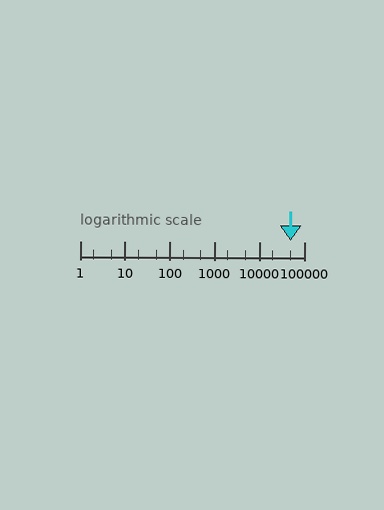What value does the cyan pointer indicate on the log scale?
The pointer indicates approximately 49000.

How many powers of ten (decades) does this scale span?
The scale spans 5 decades, from 1 to 100000.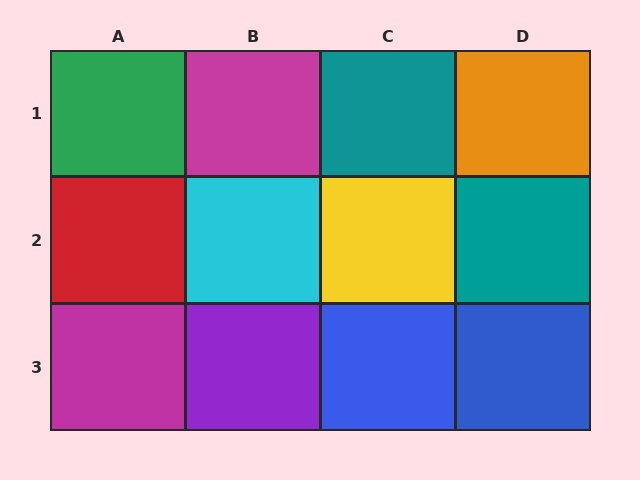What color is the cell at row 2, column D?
Teal.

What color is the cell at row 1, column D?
Orange.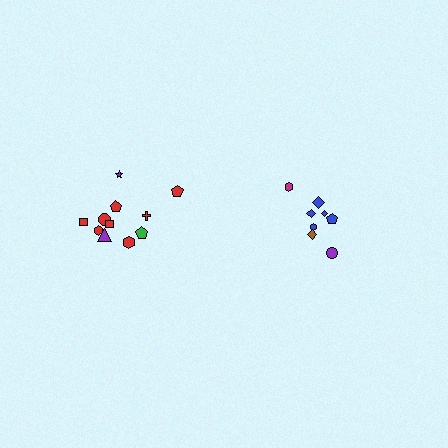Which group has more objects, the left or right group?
The left group.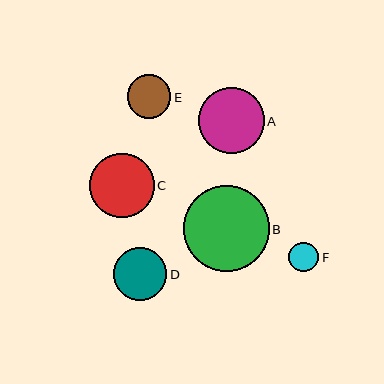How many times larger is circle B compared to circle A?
Circle B is approximately 1.3 times the size of circle A.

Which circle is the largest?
Circle B is the largest with a size of approximately 86 pixels.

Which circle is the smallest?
Circle F is the smallest with a size of approximately 30 pixels.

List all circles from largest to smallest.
From largest to smallest: B, A, C, D, E, F.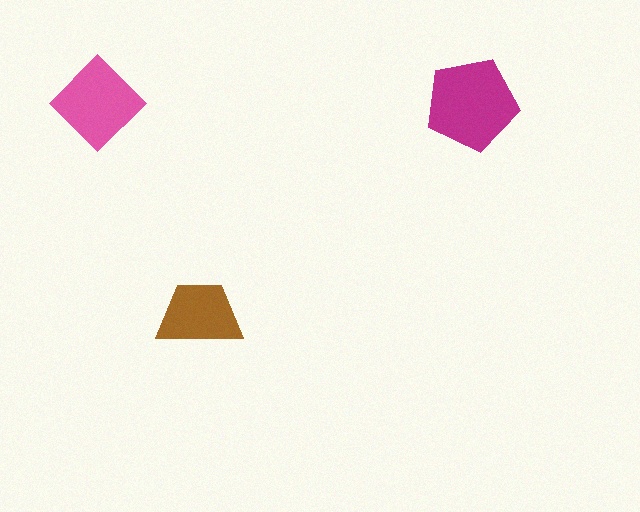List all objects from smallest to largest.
The brown trapezoid, the pink diamond, the magenta pentagon.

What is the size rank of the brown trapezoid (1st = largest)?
3rd.